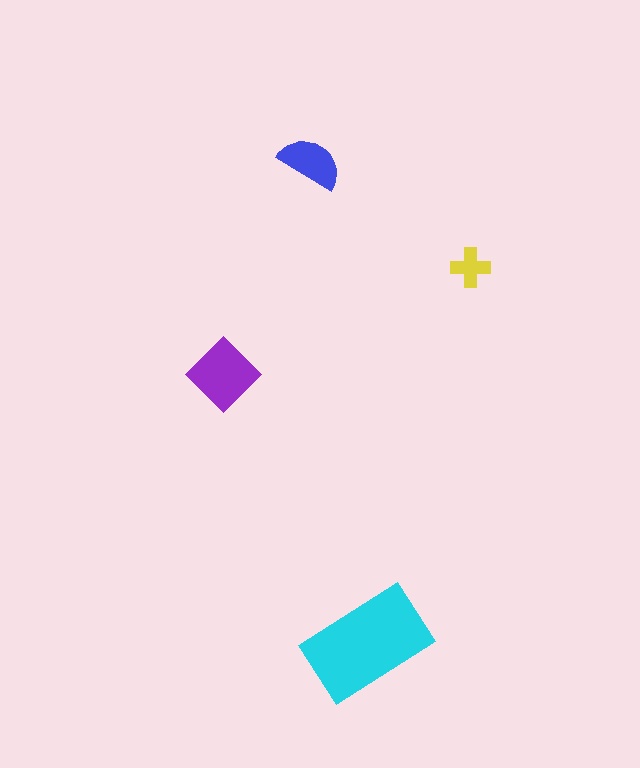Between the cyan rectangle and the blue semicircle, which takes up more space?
The cyan rectangle.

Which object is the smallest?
The yellow cross.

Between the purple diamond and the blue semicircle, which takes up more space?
The purple diamond.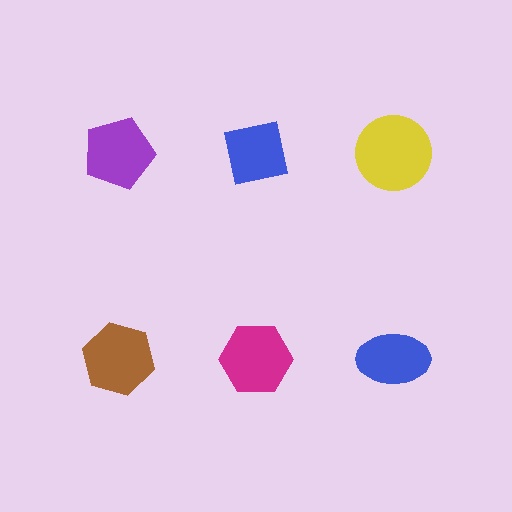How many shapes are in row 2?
3 shapes.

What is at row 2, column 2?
A magenta hexagon.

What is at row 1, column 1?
A purple pentagon.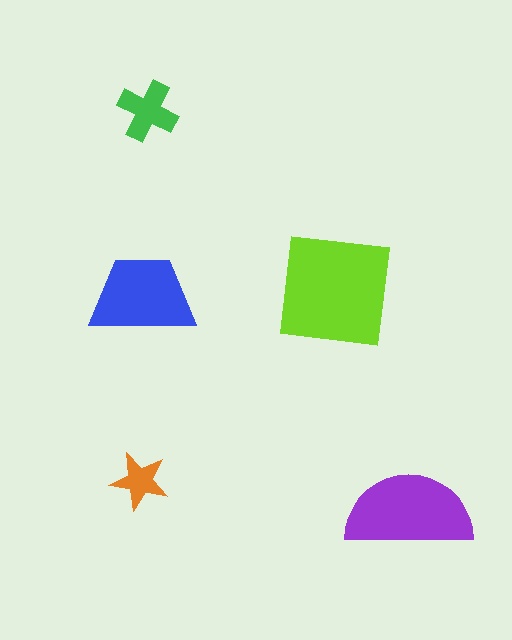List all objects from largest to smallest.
The lime square, the purple semicircle, the blue trapezoid, the green cross, the orange star.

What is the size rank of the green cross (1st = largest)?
4th.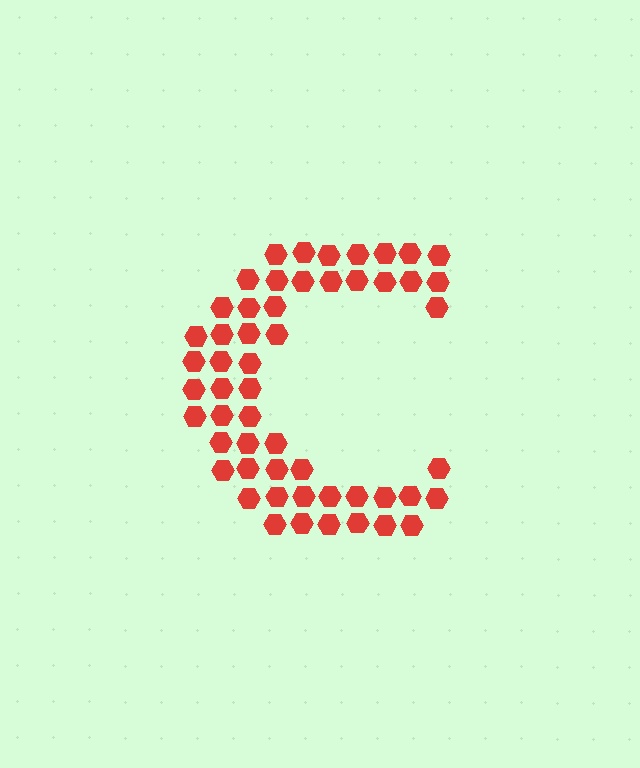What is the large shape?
The large shape is the letter C.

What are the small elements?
The small elements are hexagons.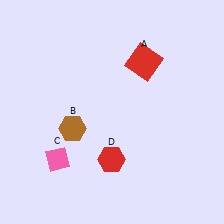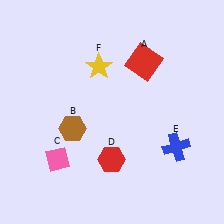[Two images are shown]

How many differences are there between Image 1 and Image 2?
There are 2 differences between the two images.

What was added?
A blue cross (E), a yellow star (F) were added in Image 2.